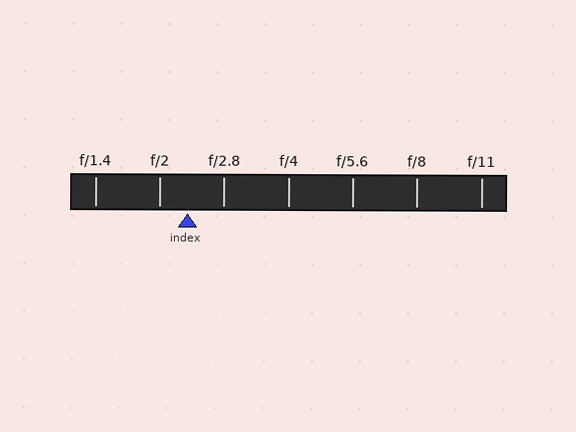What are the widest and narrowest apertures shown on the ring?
The widest aperture shown is f/1.4 and the narrowest is f/11.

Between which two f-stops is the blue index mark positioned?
The index mark is between f/2 and f/2.8.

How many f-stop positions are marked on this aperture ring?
There are 7 f-stop positions marked.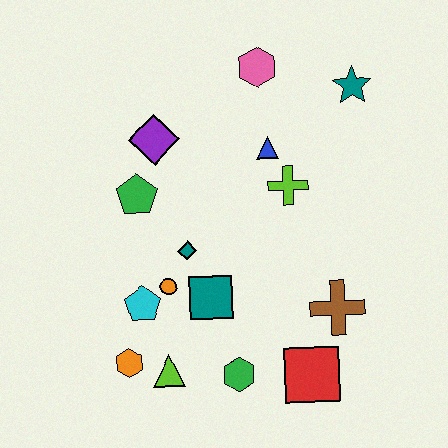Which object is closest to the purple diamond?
The green pentagon is closest to the purple diamond.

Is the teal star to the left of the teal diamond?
No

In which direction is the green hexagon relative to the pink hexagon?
The green hexagon is below the pink hexagon.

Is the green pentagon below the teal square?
No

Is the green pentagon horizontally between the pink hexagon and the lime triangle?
No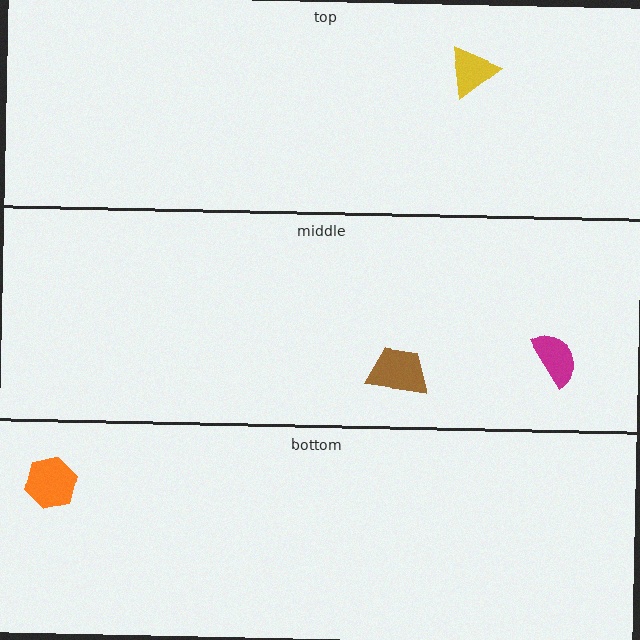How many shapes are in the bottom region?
1.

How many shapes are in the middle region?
2.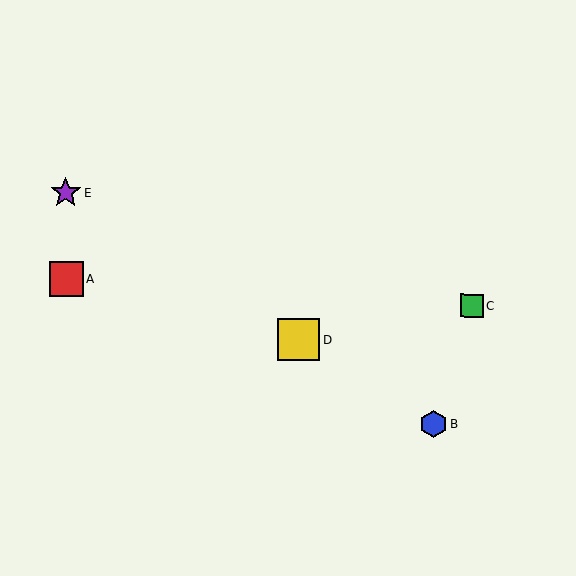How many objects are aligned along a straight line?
3 objects (B, D, E) are aligned along a straight line.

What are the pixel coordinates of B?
Object B is at (433, 425).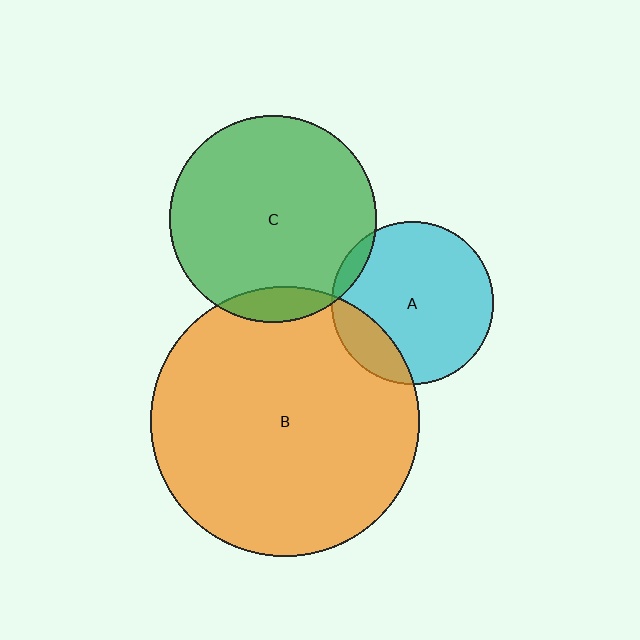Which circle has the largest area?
Circle B (orange).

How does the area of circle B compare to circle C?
Approximately 1.7 times.